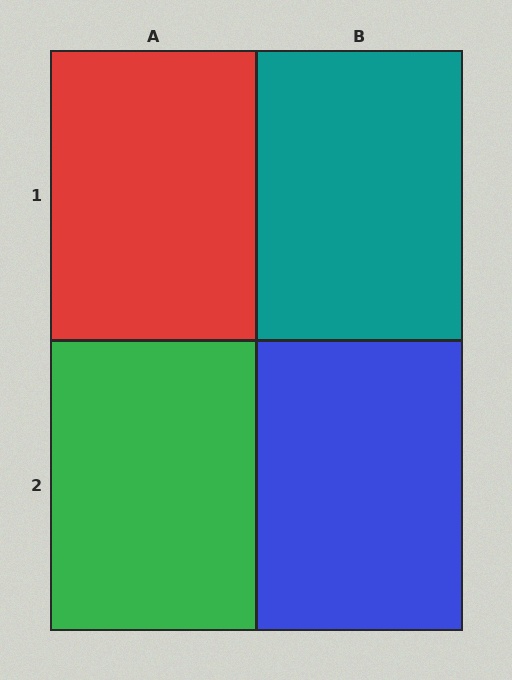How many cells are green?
1 cell is green.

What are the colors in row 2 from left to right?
Green, blue.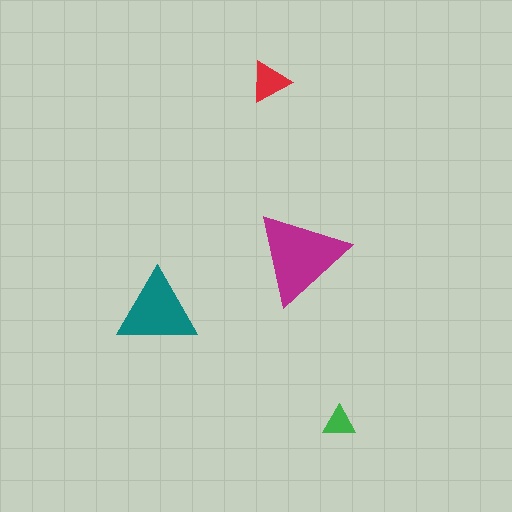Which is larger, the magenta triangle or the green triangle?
The magenta one.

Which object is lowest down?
The green triangle is bottommost.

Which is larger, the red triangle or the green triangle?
The red one.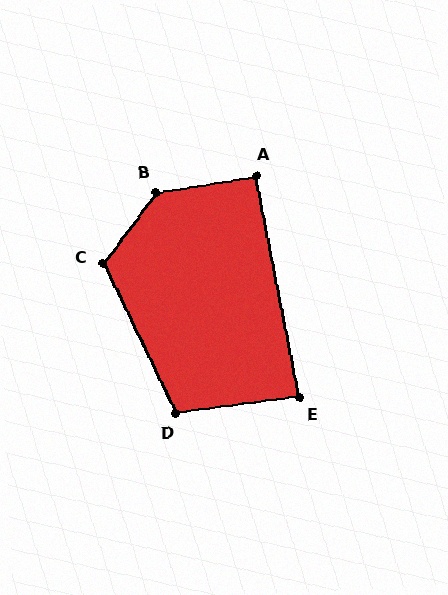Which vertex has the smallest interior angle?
E, at approximately 86 degrees.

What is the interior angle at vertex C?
Approximately 118 degrees (obtuse).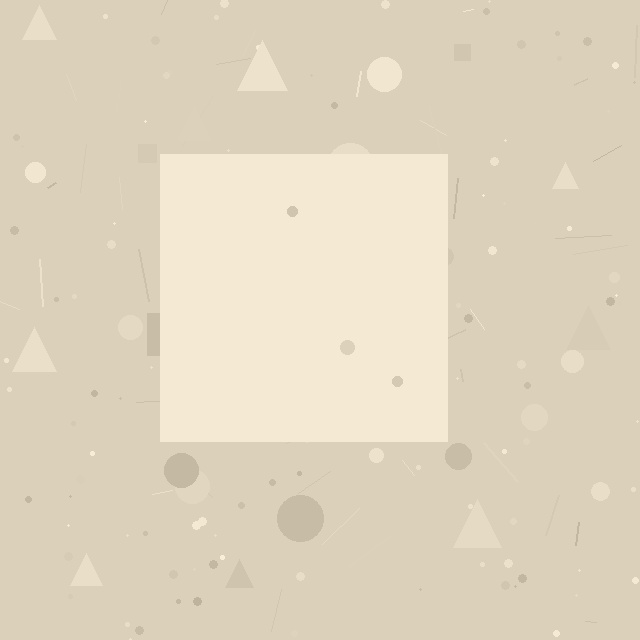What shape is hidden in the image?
A square is hidden in the image.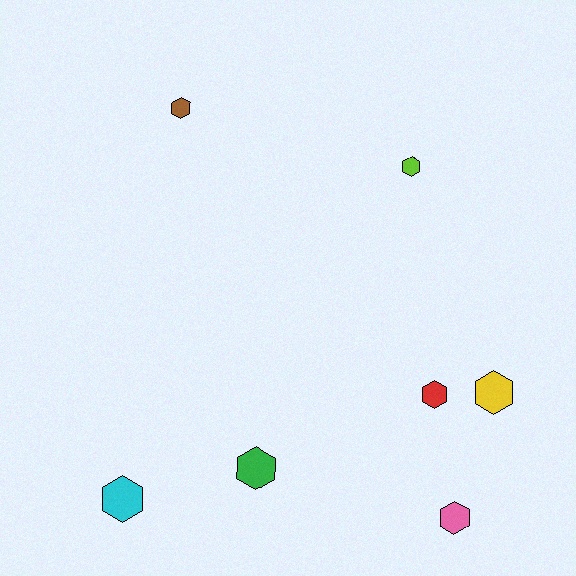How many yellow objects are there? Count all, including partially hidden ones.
There is 1 yellow object.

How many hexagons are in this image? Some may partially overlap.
There are 7 hexagons.